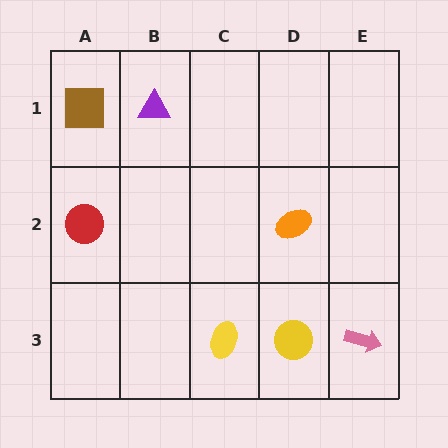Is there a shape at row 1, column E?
No, that cell is empty.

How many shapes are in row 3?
3 shapes.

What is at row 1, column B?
A purple triangle.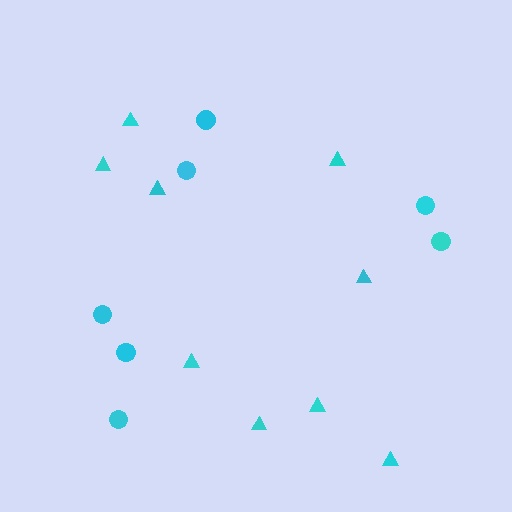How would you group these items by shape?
There are 2 groups: one group of circles (7) and one group of triangles (9).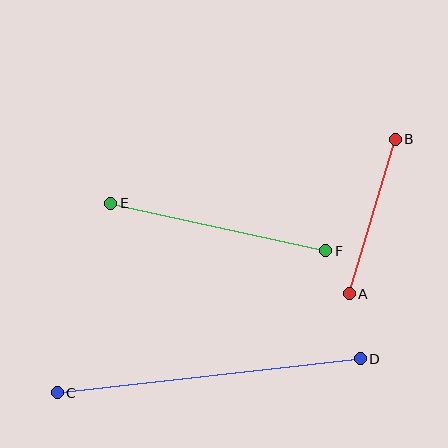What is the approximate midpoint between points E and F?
The midpoint is at approximately (218, 227) pixels.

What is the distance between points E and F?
The distance is approximately 220 pixels.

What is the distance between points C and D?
The distance is approximately 305 pixels.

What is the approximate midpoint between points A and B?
The midpoint is at approximately (372, 216) pixels.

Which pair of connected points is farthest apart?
Points C and D are farthest apart.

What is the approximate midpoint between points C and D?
The midpoint is at approximately (209, 376) pixels.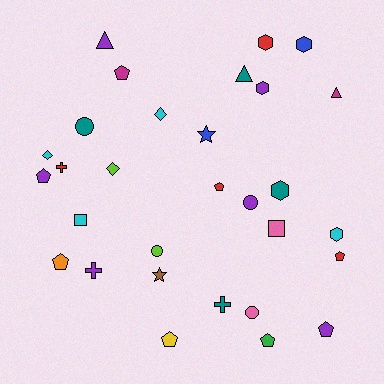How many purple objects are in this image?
There are 6 purple objects.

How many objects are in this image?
There are 30 objects.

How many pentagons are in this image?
There are 8 pentagons.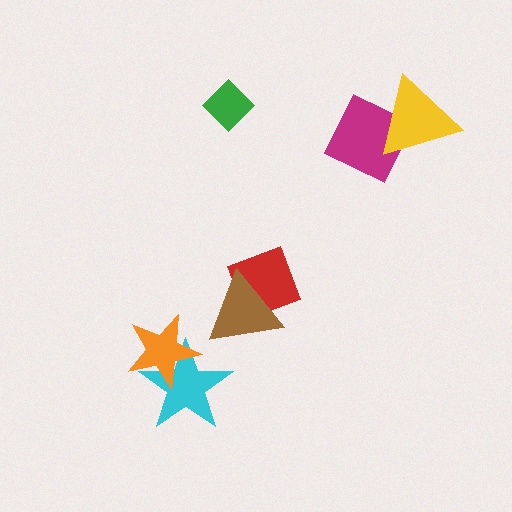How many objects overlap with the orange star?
1 object overlaps with the orange star.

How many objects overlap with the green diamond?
0 objects overlap with the green diamond.